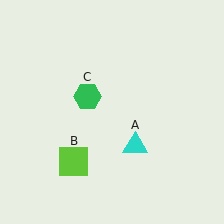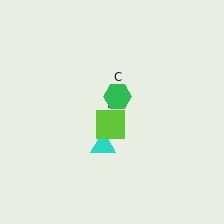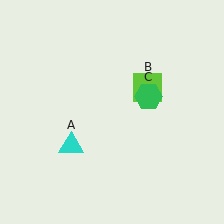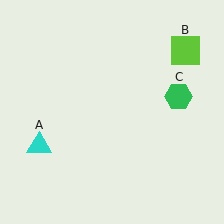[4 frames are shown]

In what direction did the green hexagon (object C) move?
The green hexagon (object C) moved right.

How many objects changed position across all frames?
3 objects changed position: cyan triangle (object A), lime square (object B), green hexagon (object C).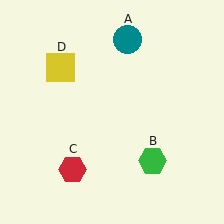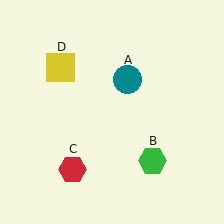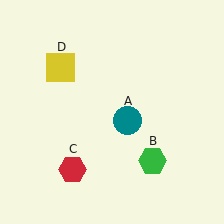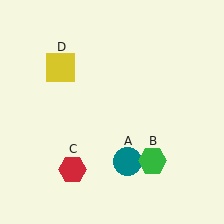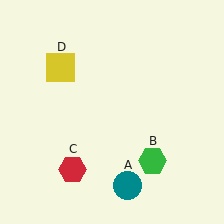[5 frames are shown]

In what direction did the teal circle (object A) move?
The teal circle (object A) moved down.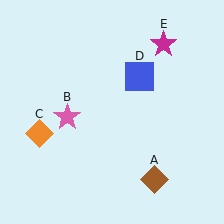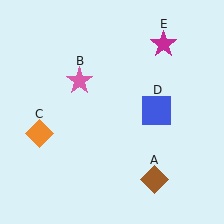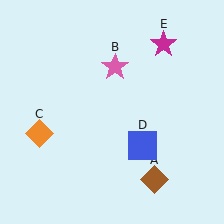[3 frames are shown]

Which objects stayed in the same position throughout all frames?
Brown diamond (object A) and orange diamond (object C) and magenta star (object E) remained stationary.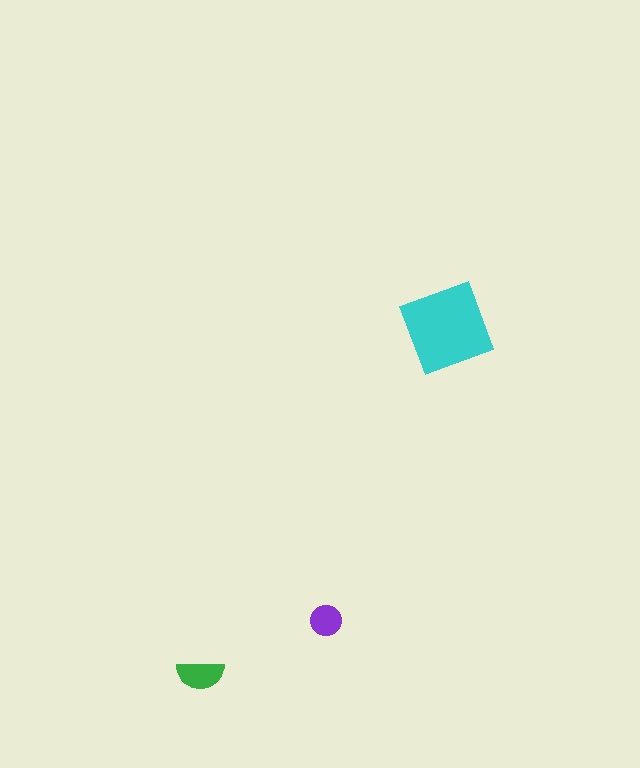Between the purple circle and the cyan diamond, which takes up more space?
The cyan diamond.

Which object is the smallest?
The purple circle.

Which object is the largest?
The cyan diamond.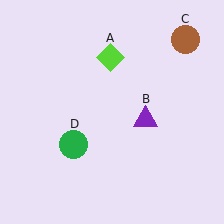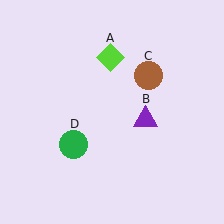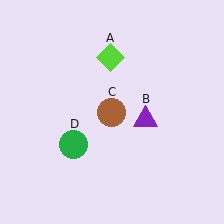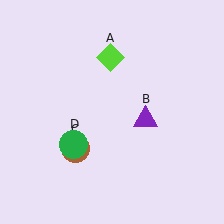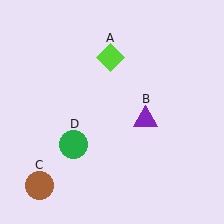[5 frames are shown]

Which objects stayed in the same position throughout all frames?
Lime diamond (object A) and purple triangle (object B) and green circle (object D) remained stationary.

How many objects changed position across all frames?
1 object changed position: brown circle (object C).